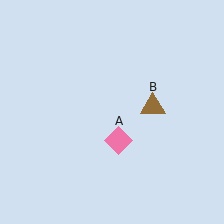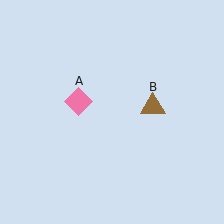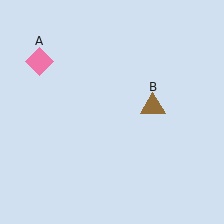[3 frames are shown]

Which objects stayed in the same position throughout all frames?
Brown triangle (object B) remained stationary.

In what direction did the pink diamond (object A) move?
The pink diamond (object A) moved up and to the left.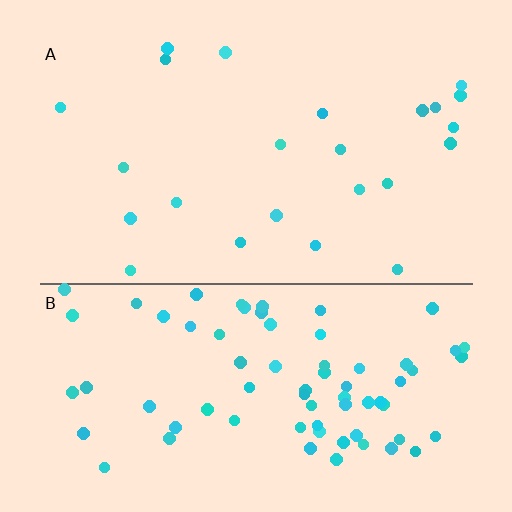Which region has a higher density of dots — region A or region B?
B (the bottom).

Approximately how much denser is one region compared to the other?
Approximately 3.2× — region B over region A.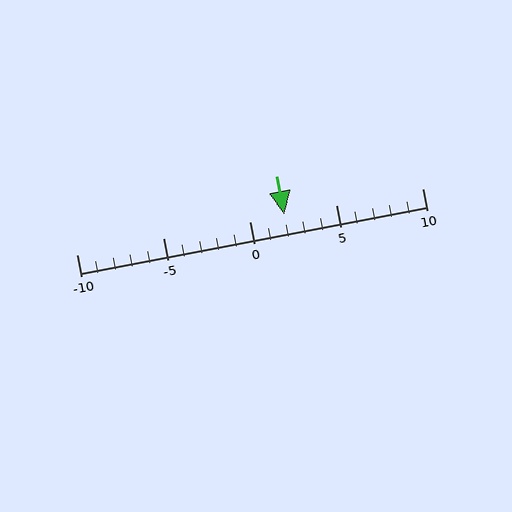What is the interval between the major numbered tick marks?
The major tick marks are spaced 5 units apart.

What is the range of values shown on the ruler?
The ruler shows values from -10 to 10.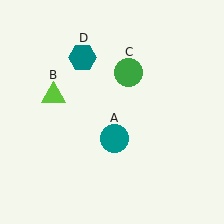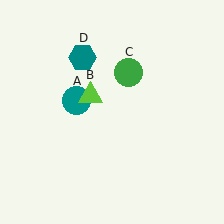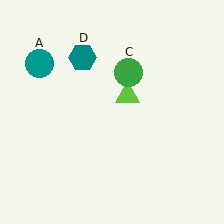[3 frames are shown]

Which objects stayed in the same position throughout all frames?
Green circle (object C) and teal hexagon (object D) remained stationary.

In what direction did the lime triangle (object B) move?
The lime triangle (object B) moved right.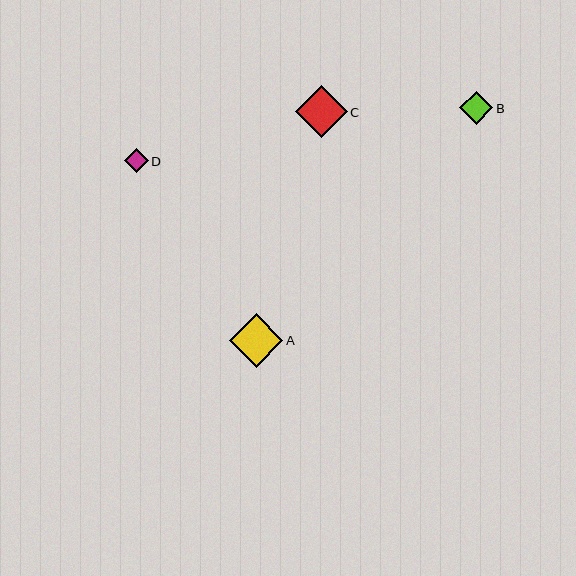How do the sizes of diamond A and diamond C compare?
Diamond A and diamond C are approximately the same size.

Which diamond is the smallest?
Diamond D is the smallest with a size of approximately 23 pixels.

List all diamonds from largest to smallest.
From largest to smallest: A, C, B, D.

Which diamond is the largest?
Diamond A is the largest with a size of approximately 54 pixels.